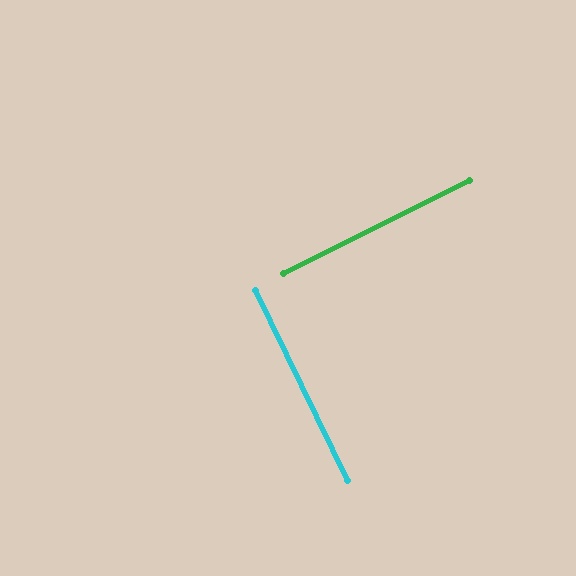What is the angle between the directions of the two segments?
Approximately 89 degrees.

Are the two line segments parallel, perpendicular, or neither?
Perpendicular — they meet at approximately 89°.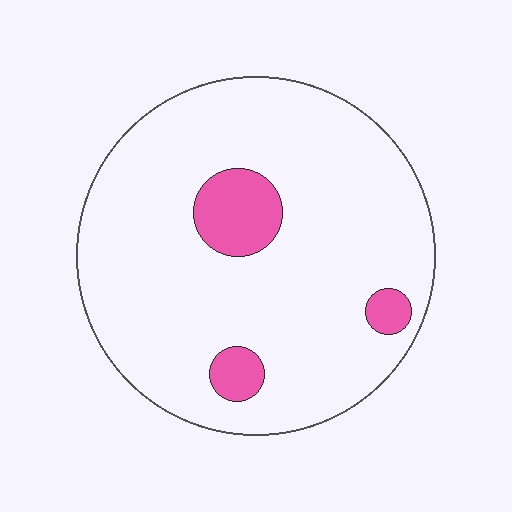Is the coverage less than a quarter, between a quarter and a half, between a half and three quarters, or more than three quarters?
Less than a quarter.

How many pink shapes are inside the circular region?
3.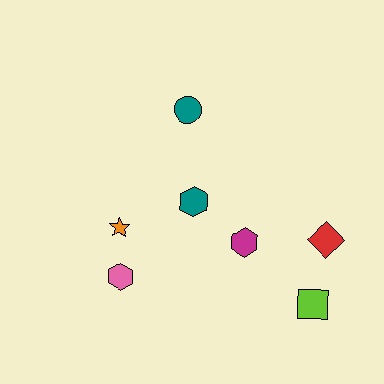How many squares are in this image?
There is 1 square.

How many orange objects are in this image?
There is 1 orange object.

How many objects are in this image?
There are 7 objects.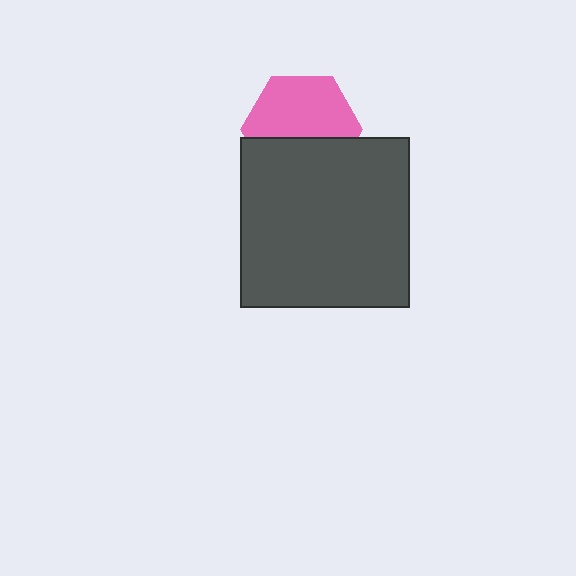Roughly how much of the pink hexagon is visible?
About half of it is visible (roughly 60%).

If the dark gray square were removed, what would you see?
You would see the complete pink hexagon.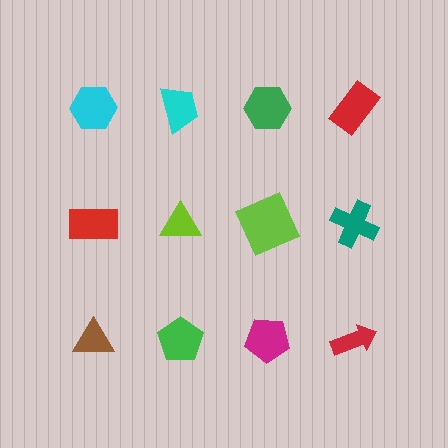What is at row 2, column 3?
A lime square.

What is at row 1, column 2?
A cyan trapezoid.